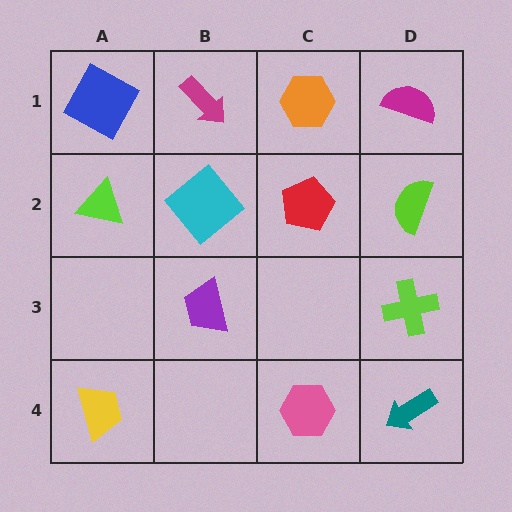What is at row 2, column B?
A cyan diamond.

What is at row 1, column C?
An orange hexagon.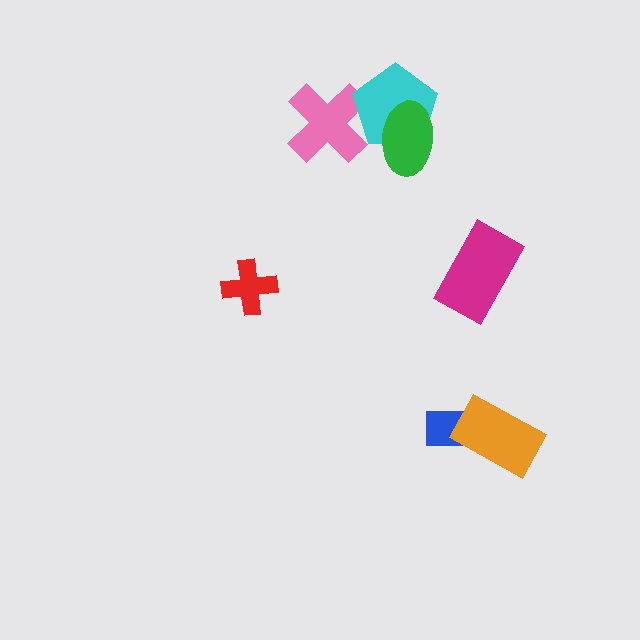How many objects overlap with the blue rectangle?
1 object overlaps with the blue rectangle.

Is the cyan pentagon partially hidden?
Yes, it is partially covered by another shape.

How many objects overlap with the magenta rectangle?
0 objects overlap with the magenta rectangle.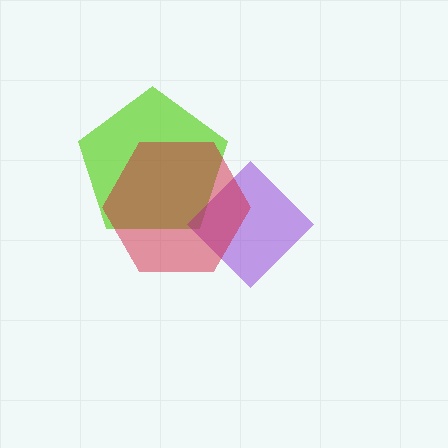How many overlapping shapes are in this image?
There are 3 overlapping shapes in the image.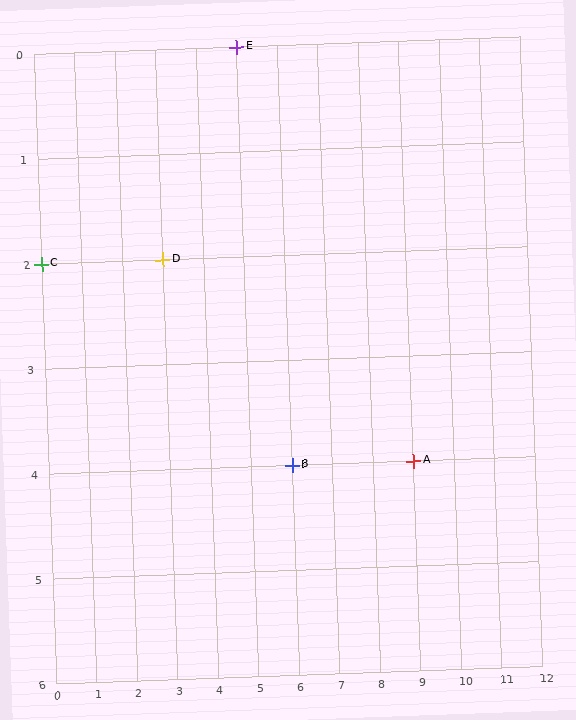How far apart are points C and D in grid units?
Points C and D are 3 columns apart.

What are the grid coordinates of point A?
Point A is at grid coordinates (9, 4).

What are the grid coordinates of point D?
Point D is at grid coordinates (3, 2).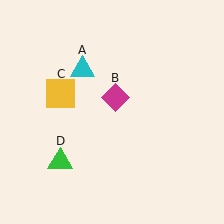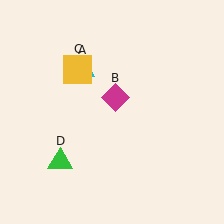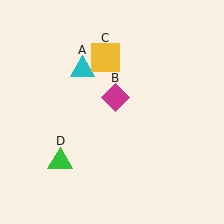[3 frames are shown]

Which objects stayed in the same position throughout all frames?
Cyan triangle (object A) and magenta diamond (object B) and green triangle (object D) remained stationary.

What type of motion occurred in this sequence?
The yellow square (object C) rotated clockwise around the center of the scene.